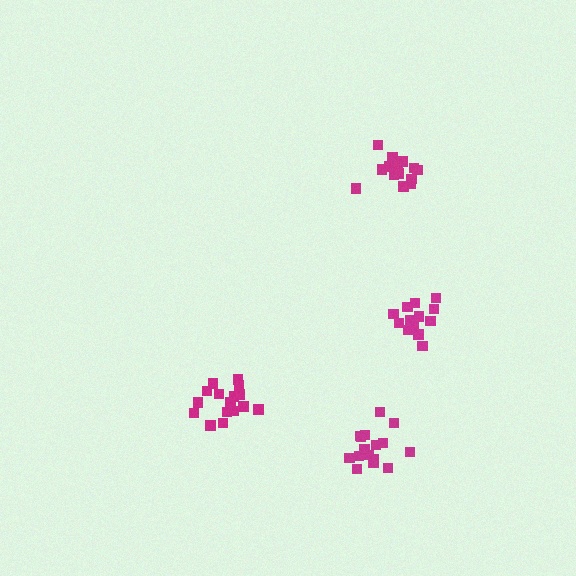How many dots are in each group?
Group 1: 16 dots, Group 2: 14 dots, Group 3: 17 dots, Group 4: 14 dots (61 total).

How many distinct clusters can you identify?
There are 4 distinct clusters.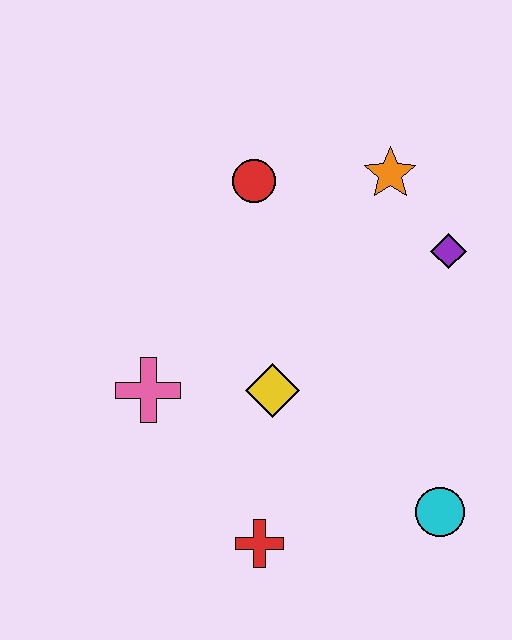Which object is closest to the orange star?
The purple diamond is closest to the orange star.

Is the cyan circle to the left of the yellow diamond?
No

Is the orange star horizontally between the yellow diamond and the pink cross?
No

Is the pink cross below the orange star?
Yes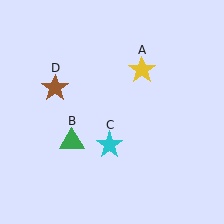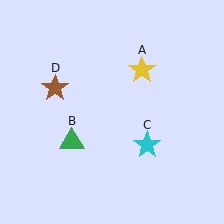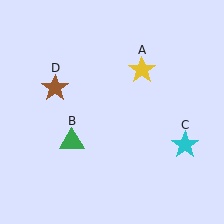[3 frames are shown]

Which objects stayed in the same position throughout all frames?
Yellow star (object A) and green triangle (object B) and brown star (object D) remained stationary.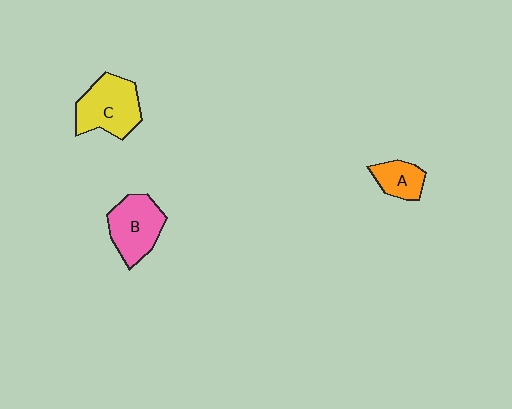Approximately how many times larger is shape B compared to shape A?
Approximately 1.7 times.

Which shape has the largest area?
Shape C (yellow).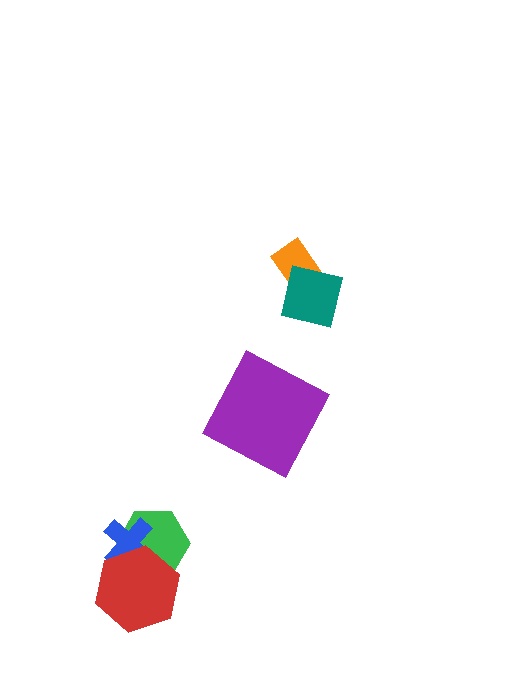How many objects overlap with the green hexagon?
2 objects overlap with the green hexagon.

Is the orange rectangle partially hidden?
Yes, it is partially covered by another shape.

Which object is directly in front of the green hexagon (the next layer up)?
The blue cross is directly in front of the green hexagon.